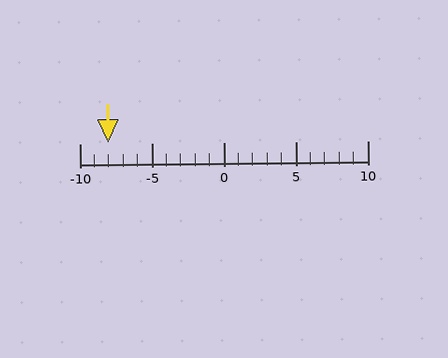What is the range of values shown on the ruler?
The ruler shows values from -10 to 10.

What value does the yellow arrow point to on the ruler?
The yellow arrow points to approximately -8.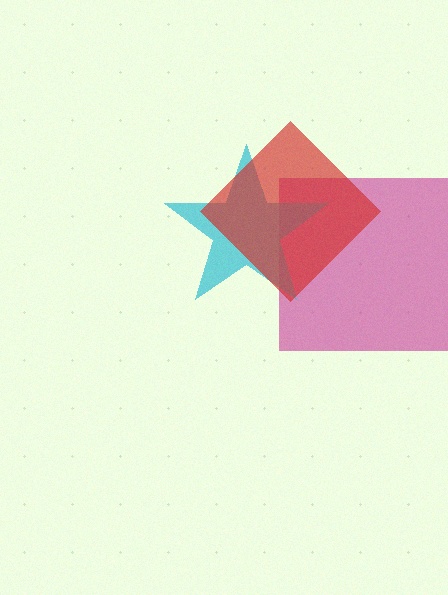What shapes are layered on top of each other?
The layered shapes are: a magenta square, a cyan star, a red diamond.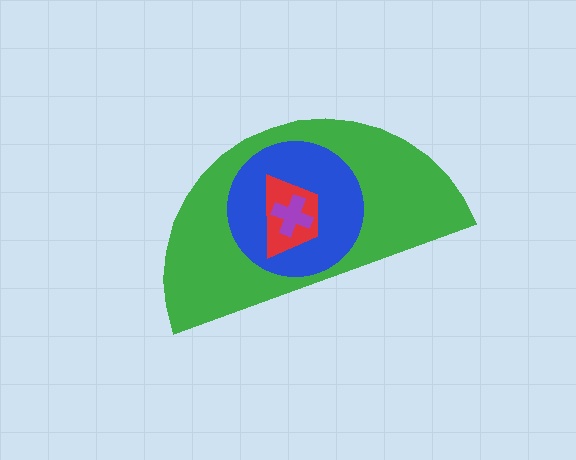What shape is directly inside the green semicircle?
The blue circle.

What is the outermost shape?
The green semicircle.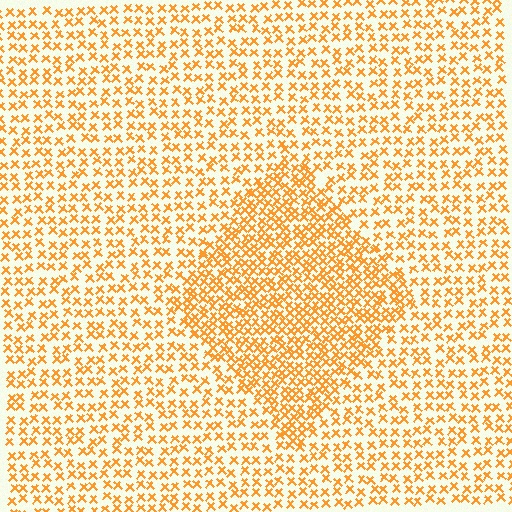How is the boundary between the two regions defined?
The boundary is defined by a change in element density (approximately 1.8x ratio). All elements are the same color, size, and shape.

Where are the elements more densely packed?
The elements are more densely packed inside the diamond boundary.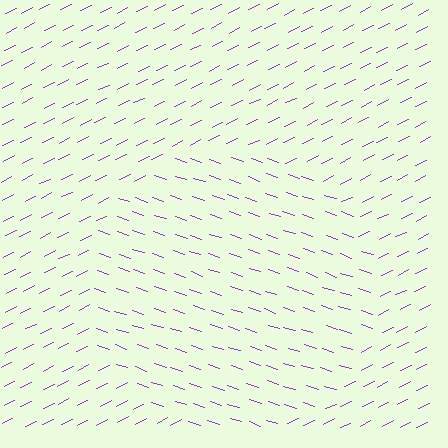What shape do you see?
I see a circle.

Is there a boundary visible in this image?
Yes, there is a texture boundary formed by a change in line orientation.